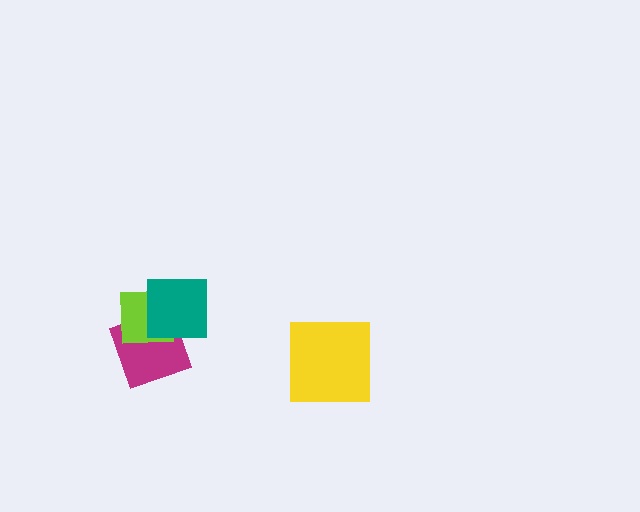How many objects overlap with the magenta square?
2 objects overlap with the magenta square.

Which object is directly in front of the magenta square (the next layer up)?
The lime square is directly in front of the magenta square.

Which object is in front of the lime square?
The teal square is in front of the lime square.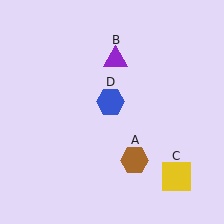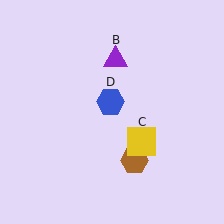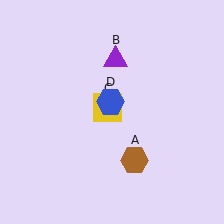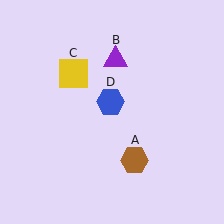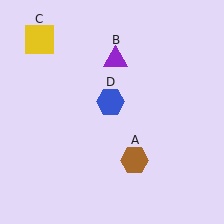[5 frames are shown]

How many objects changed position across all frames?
1 object changed position: yellow square (object C).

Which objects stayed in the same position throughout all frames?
Brown hexagon (object A) and purple triangle (object B) and blue hexagon (object D) remained stationary.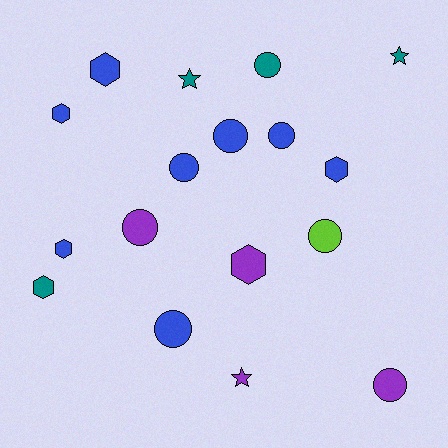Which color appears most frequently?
Blue, with 8 objects.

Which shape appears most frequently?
Circle, with 8 objects.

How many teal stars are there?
There are 2 teal stars.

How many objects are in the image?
There are 17 objects.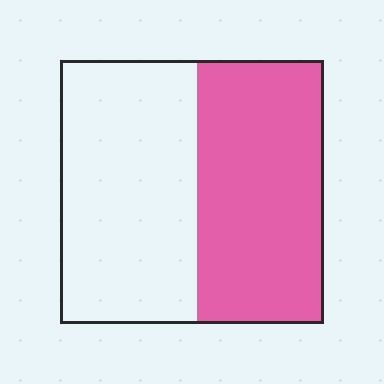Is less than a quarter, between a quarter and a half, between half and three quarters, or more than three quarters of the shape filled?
Between a quarter and a half.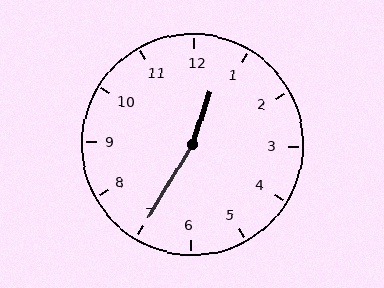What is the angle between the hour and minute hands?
Approximately 168 degrees.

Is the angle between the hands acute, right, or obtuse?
It is obtuse.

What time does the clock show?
12:35.